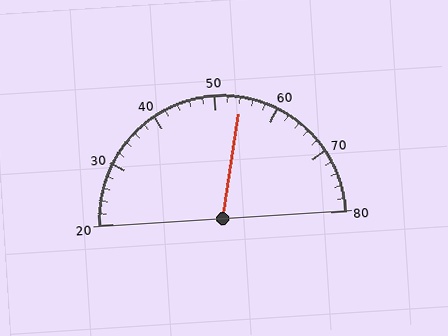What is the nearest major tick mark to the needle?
The nearest major tick mark is 50.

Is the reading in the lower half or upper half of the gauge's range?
The reading is in the upper half of the range (20 to 80).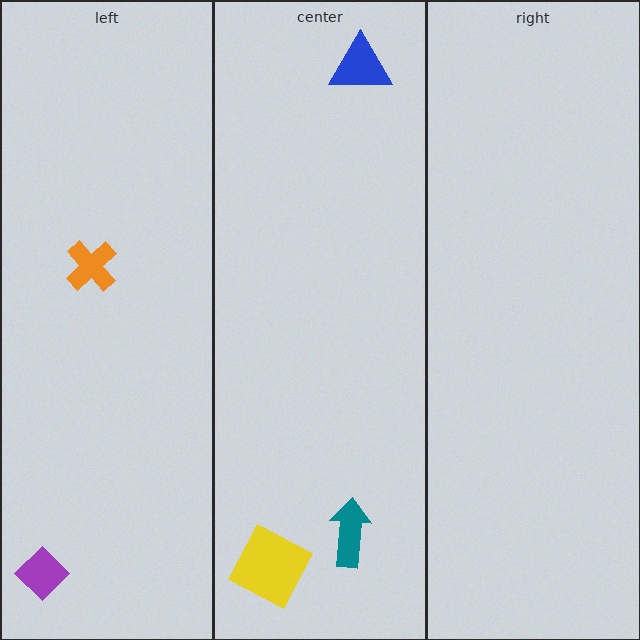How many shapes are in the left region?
2.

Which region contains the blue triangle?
The center region.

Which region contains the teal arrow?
The center region.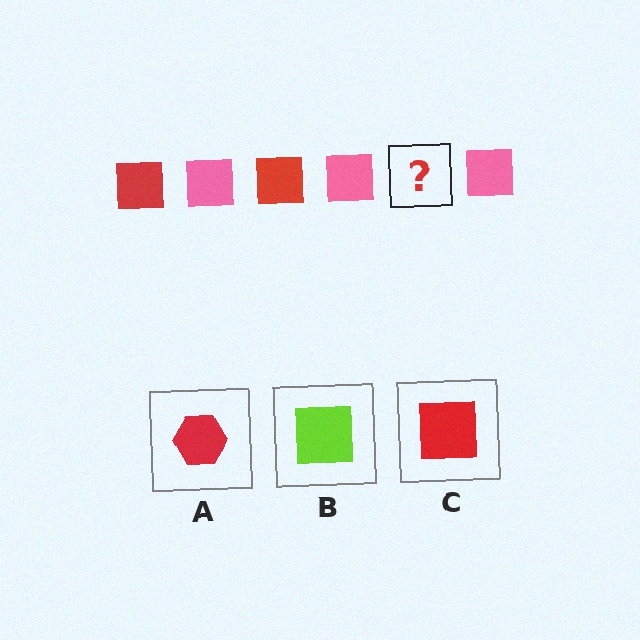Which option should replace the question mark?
Option C.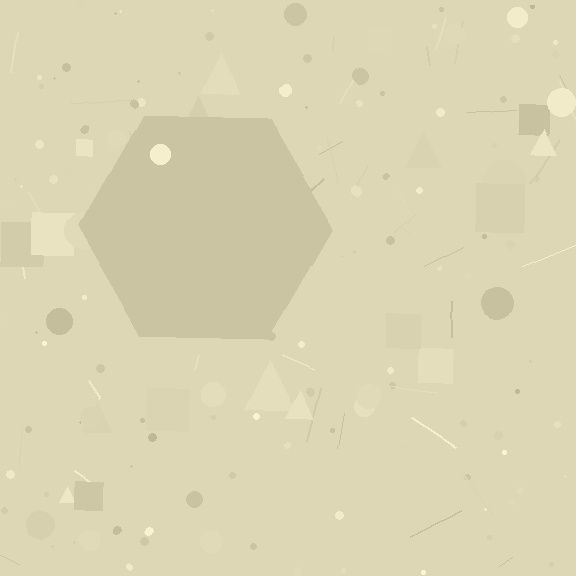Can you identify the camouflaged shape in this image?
The camouflaged shape is a hexagon.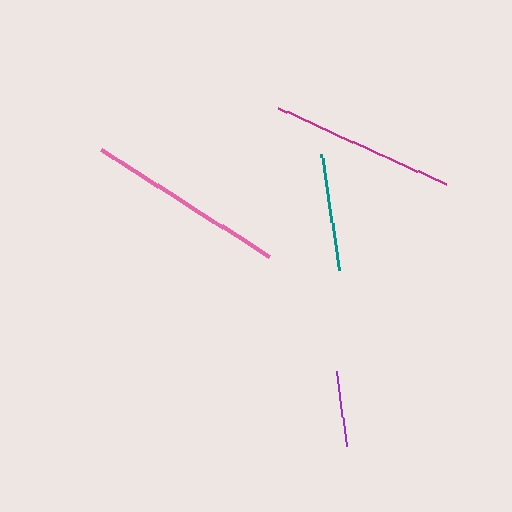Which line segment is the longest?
The pink line is the longest at approximately 199 pixels.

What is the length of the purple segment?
The purple segment is approximately 76 pixels long.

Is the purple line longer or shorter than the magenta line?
The magenta line is longer than the purple line.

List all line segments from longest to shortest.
From longest to shortest: pink, magenta, teal, purple.